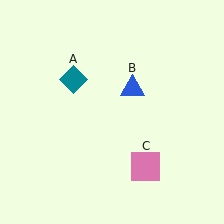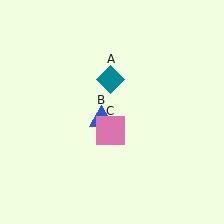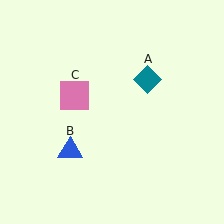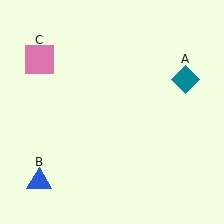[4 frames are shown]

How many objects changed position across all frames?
3 objects changed position: teal diamond (object A), blue triangle (object B), pink square (object C).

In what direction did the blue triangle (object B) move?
The blue triangle (object B) moved down and to the left.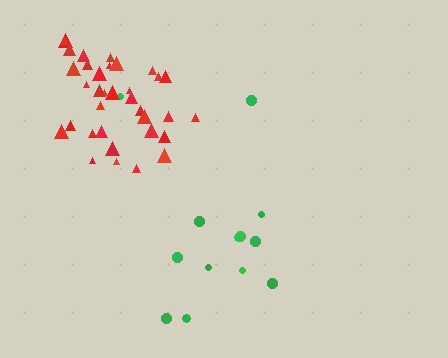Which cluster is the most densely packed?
Red.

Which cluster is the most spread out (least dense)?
Green.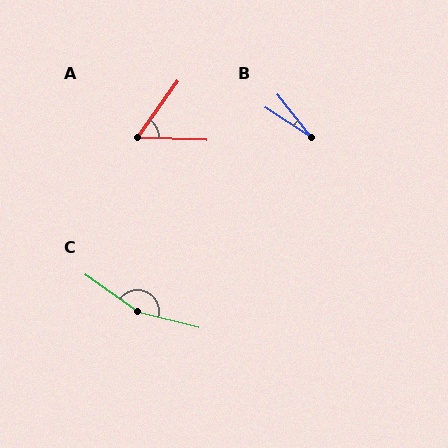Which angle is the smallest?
B, at approximately 19 degrees.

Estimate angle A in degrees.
Approximately 56 degrees.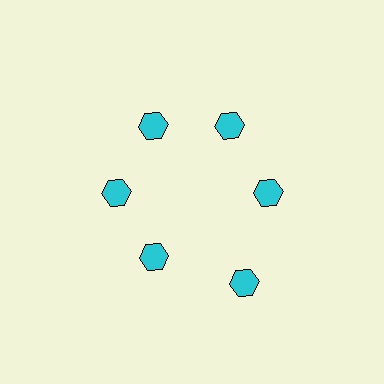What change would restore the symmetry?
The symmetry would be restored by moving it inward, back onto the ring so that all 6 hexagons sit at equal angles and equal distance from the center.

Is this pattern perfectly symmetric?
No. The 6 cyan hexagons are arranged in a ring, but one element near the 5 o'clock position is pushed outward from the center, breaking the 6-fold rotational symmetry.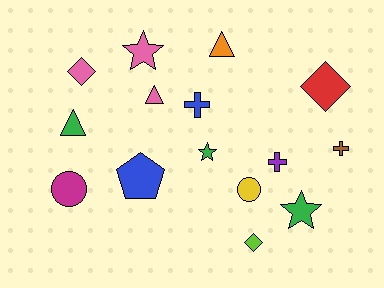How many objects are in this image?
There are 15 objects.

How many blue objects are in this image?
There are 2 blue objects.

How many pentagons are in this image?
There is 1 pentagon.